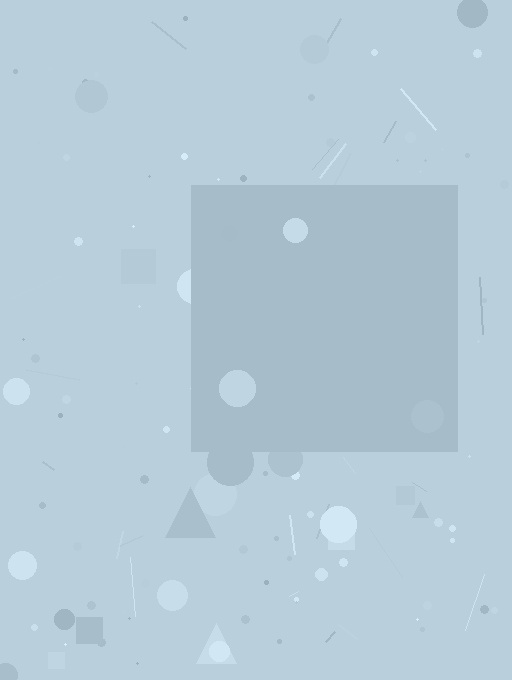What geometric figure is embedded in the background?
A square is embedded in the background.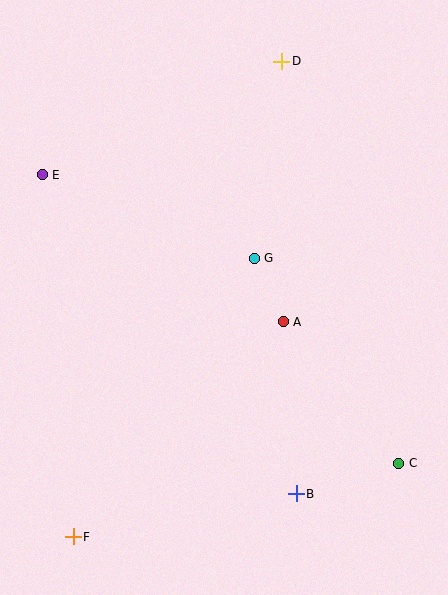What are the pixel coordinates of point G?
Point G is at (254, 258).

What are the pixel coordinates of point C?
Point C is at (399, 463).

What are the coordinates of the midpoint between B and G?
The midpoint between B and G is at (275, 376).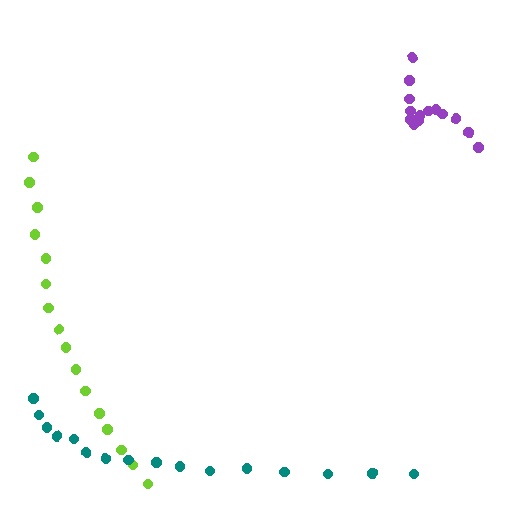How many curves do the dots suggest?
There are 3 distinct paths.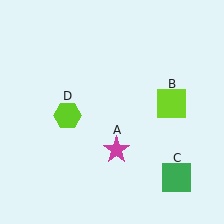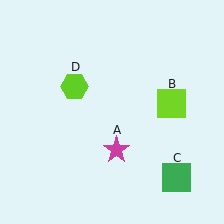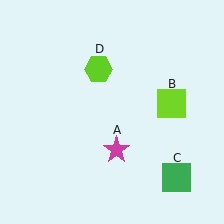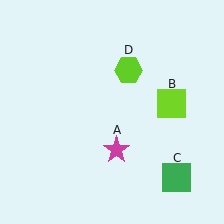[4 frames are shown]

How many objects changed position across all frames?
1 object changed position: lime hexagon (object D).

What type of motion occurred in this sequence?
The lime hexagon (object D) rotated clockwise around the center of the scene.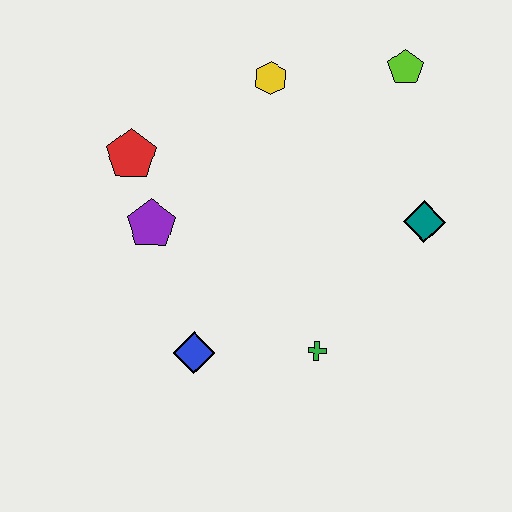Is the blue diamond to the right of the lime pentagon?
No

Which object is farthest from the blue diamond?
The lime pentagon is farthest from the blue diamond.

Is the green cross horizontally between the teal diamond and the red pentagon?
Yes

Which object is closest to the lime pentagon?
The yellow hexagon is closest to the lime pentagon.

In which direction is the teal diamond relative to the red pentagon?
The teal diamond is to the right of the red pentagon.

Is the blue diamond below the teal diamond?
Yes